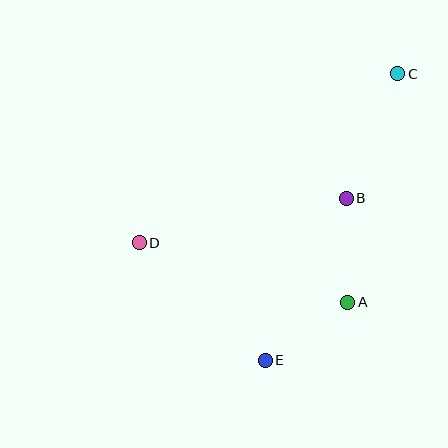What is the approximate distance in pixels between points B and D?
The distance between B and D is approximately 212 pixels.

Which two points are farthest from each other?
Points C and E are farthest from each other.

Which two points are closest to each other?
Points A and E are closest to each other.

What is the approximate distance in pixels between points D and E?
The distance between D and E is approximately 172 pixels.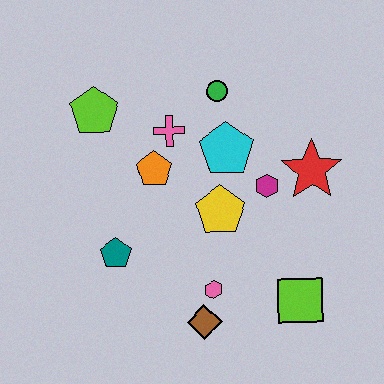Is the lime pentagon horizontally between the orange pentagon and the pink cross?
No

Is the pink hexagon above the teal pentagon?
No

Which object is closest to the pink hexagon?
The brown diamond is closest to the pink hexagon.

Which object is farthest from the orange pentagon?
The lime square is farthest from the orange pentagon.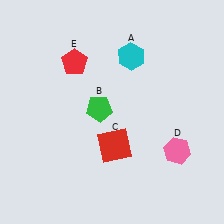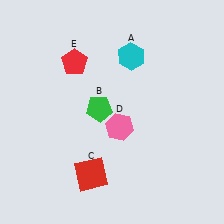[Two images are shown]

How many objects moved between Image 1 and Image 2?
2 objects moved between the two images.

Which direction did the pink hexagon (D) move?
The pink hexagon (D) moved left.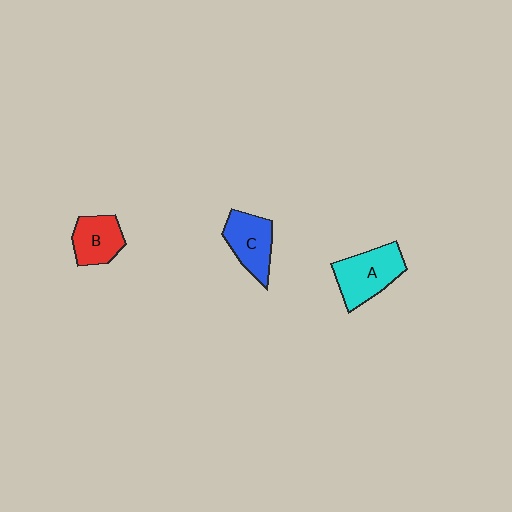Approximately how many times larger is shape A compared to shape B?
Approximately 1.4 times.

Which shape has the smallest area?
Shape B (red).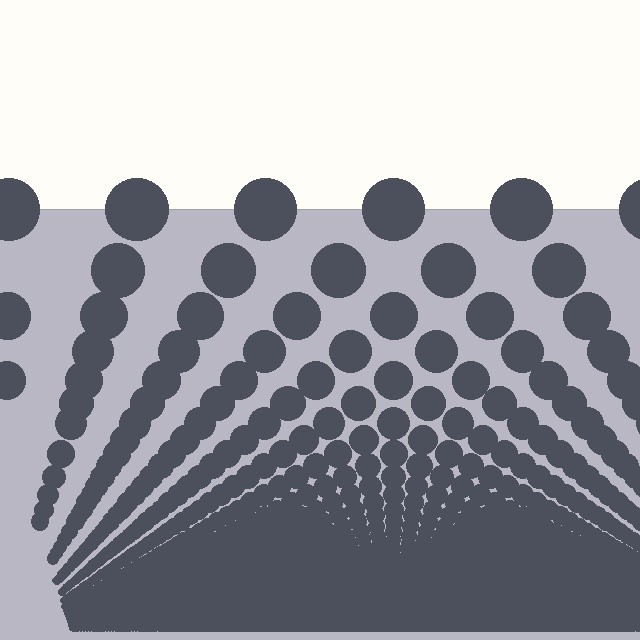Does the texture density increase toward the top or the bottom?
Density increases toward the bottom.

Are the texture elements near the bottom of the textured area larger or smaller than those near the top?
Smaller. The gradient is inverted — elements near the bottom are smaller and denser.